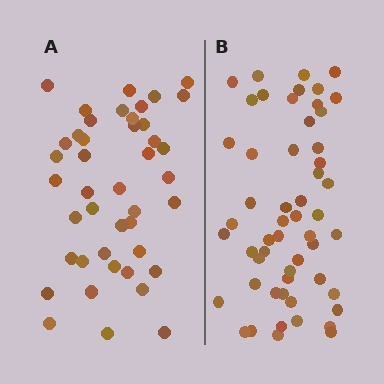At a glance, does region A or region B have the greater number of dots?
Region B (the right region) has more dots.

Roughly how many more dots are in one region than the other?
Region B has roughly 12 or so more dots than region A.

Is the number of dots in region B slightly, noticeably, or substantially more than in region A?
Region B has noticeably more, but not dramatically so. The ratio is roughly 1.3 to 1.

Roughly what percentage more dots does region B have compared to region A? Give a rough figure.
About 25% more.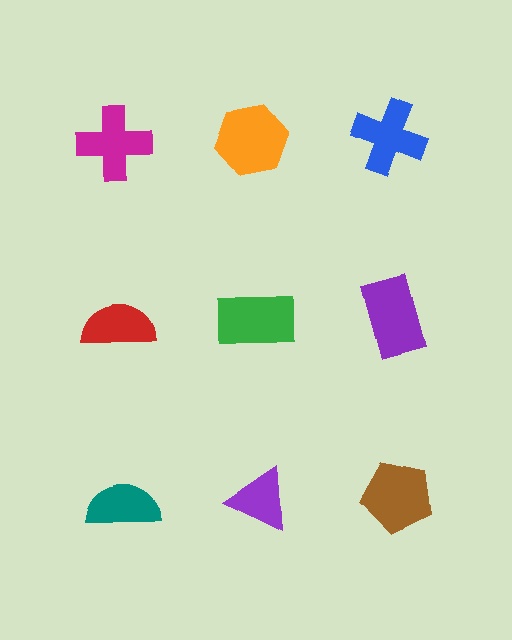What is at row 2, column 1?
A red semicircle.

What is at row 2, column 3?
A purple rectangle.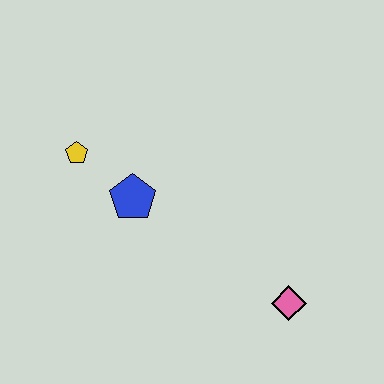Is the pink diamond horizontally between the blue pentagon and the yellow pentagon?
No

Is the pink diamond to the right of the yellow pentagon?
Yes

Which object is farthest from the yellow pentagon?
The pink diamond is farthest from the yellow pentagon.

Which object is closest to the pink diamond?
The blue pentagon is closest to the pink diamond.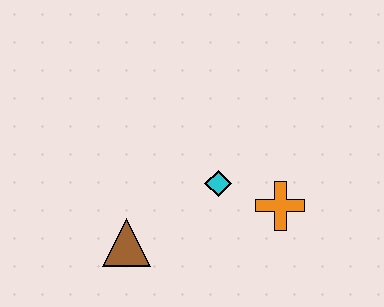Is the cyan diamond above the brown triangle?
Yes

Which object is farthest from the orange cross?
The brown triangle is farthest from the orange cross.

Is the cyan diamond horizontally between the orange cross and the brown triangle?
Yes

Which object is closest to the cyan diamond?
The orange cross is closest to the cyan diamond.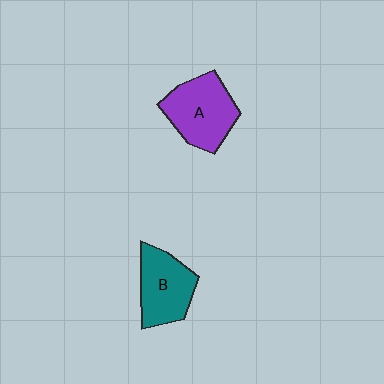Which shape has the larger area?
Shape A (purple).